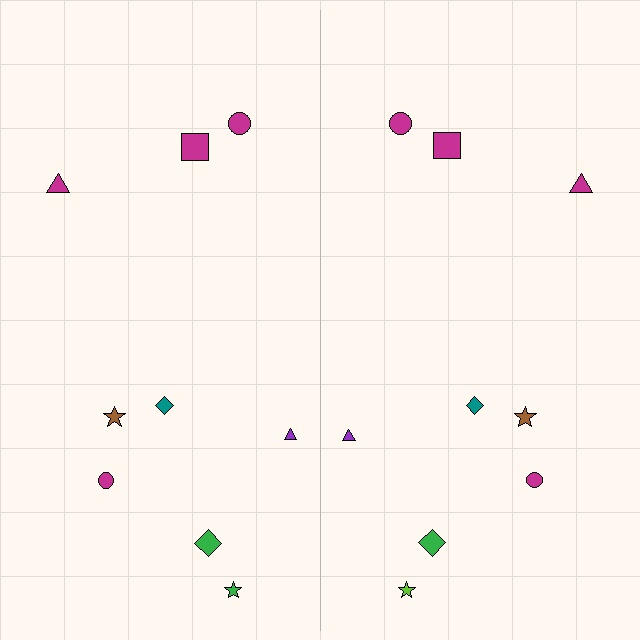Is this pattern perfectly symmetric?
No, the pattern is not perfectly symmetric. The lime star on the right side breaks the symmetry — its mirror counterpart is green.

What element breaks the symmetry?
The lime star on the right side breaks the symmetry — its mirror counterpart is green.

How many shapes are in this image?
There are 18 shapes in this image.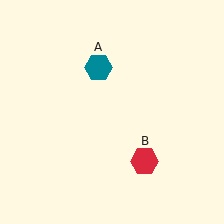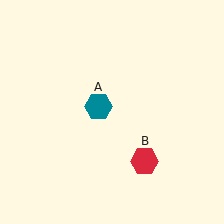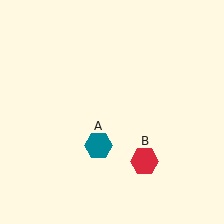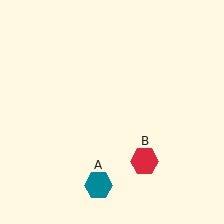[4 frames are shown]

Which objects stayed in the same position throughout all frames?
Red hexagon (object B) remained stationary.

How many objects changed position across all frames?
1 object changed position: teal hexagon (object A).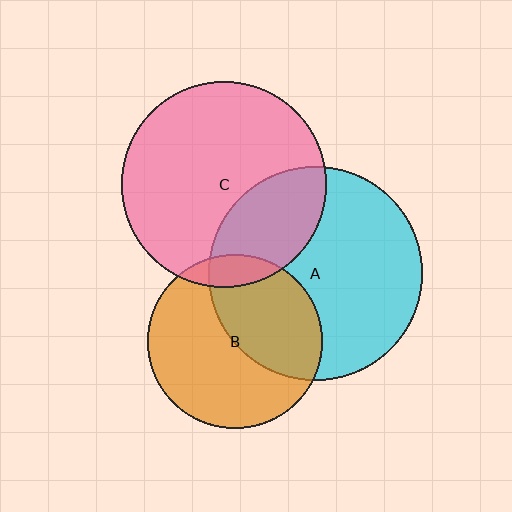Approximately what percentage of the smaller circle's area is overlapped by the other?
Approximately 30%.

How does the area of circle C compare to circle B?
Approximately 1.4 times.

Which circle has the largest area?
Circle A (cyan).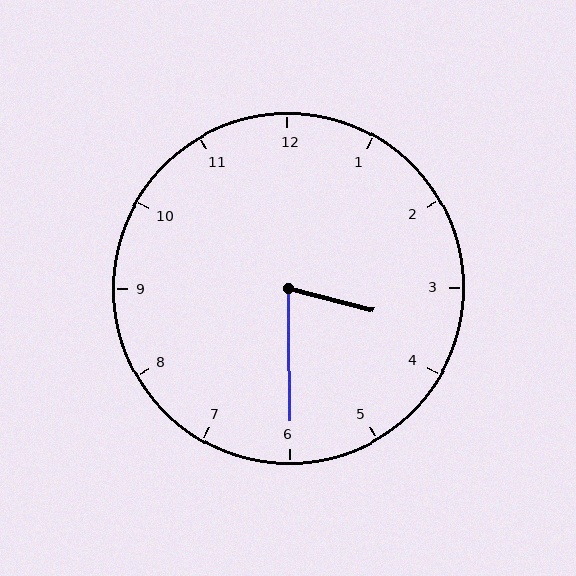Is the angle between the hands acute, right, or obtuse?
It is acute.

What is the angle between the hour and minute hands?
Approximately 75 degrees.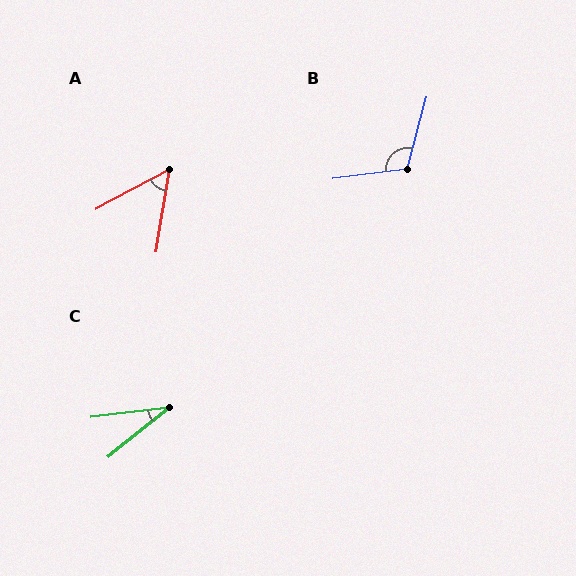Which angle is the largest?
B, at approximately 112 degrees.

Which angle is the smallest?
C, at approximately 32 degrees.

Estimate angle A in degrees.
Approximately 53 degrees.